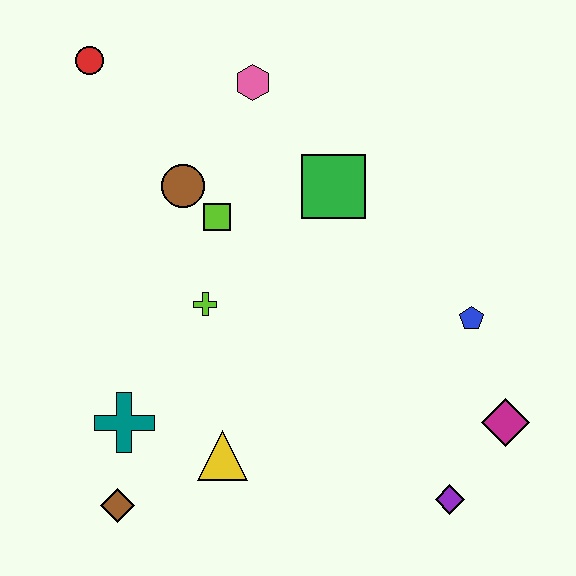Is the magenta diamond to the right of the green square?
Yes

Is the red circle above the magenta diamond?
Yes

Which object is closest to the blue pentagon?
The magenta diamond is closest to the blue pentagon.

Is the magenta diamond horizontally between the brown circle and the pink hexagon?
No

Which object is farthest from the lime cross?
The magenta diamond is farthest from the lime cross.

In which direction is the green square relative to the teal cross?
The green square is above the teal cross.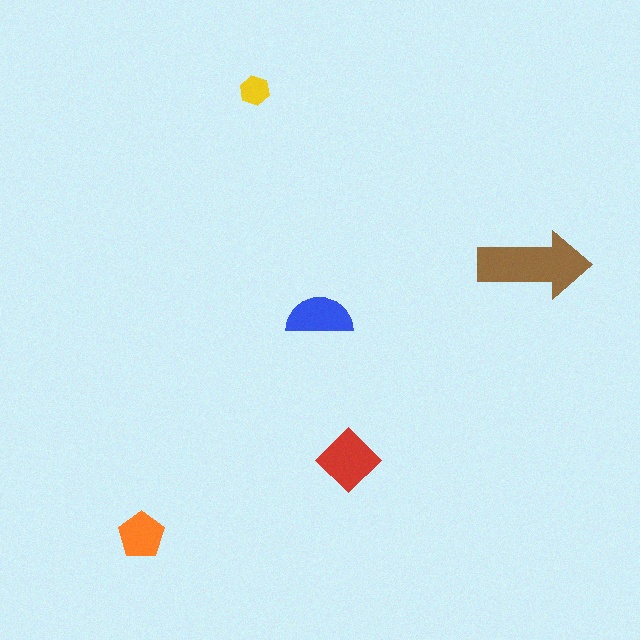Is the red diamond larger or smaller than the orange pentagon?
Larger.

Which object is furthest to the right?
The brown arrow is rightmost.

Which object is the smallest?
The yellow hexagon.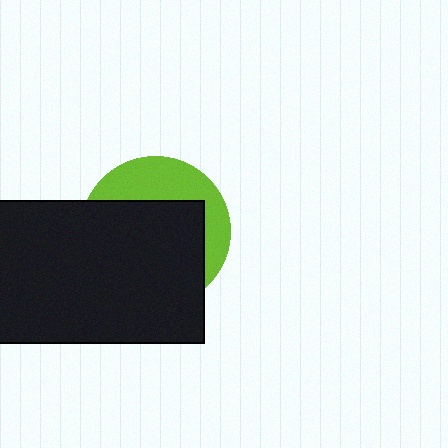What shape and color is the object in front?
The object in front is a black rectangle.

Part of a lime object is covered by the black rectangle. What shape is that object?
It is a circle.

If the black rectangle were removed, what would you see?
You would see the complete lime circle.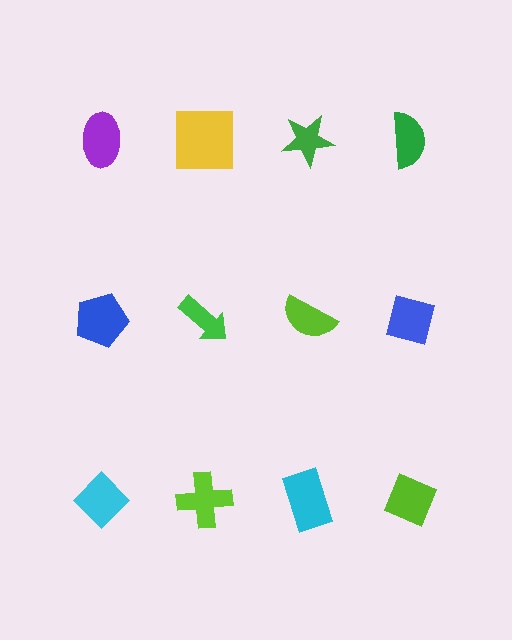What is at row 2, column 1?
A blue pentagon.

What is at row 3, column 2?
A lime cross.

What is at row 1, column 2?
A yellow square.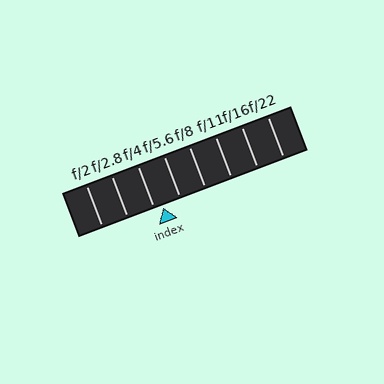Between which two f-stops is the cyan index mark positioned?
The index mark is between f/4 and f/5.6.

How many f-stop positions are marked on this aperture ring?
There are 8 f-stop positions marked.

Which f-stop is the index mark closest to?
The index mark is closest to f/4.